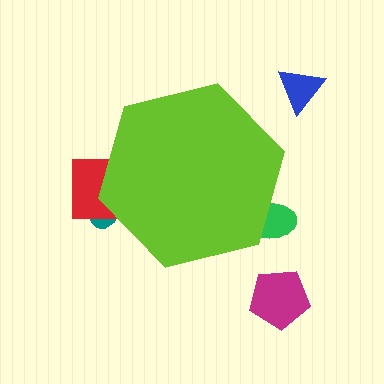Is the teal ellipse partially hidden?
Yes, the teal ellipse is partially hidden behind the lime hexagon.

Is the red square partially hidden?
Yes, the red square is partially hidden behind the lime hexagon.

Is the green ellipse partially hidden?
Yes, the green ellipse is partially hidden behind the lime hexagon.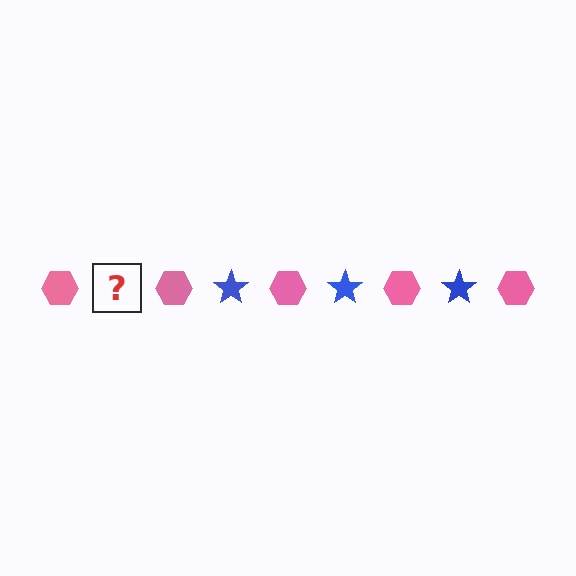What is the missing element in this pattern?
The missing element is a blue star.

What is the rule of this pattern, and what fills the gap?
The rule is that the pattern alternates between pink hexagon and blue star. The gap should be filled with a blue star.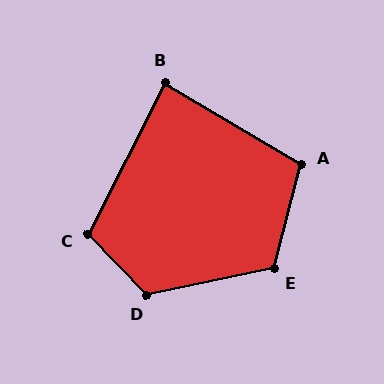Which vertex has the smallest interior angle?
B, at approximately 86 degrees.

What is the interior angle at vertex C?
Approximately 109 degrees (obtuse).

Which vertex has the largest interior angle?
D, at approximately 123 degrees.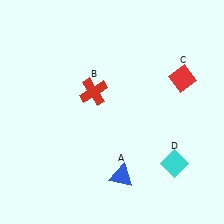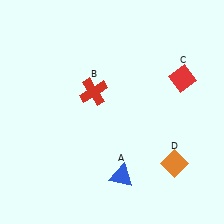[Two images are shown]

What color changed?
The diamond (D) changed from cyan in Image 1 to orange in Image 2.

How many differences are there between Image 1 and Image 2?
There is 1 difference between the two images.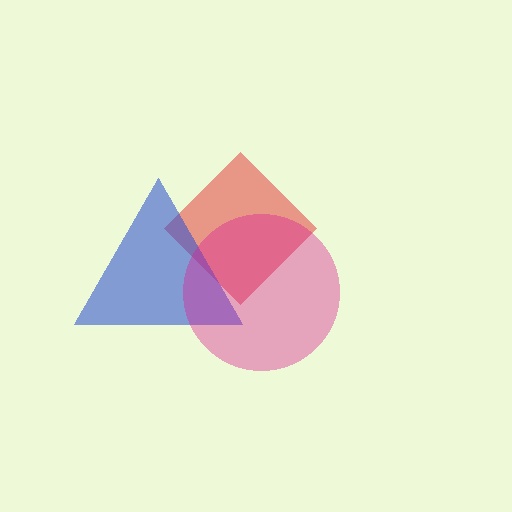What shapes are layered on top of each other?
The layered shapes are: a red diamond, a blue triangle, a magenta circle.